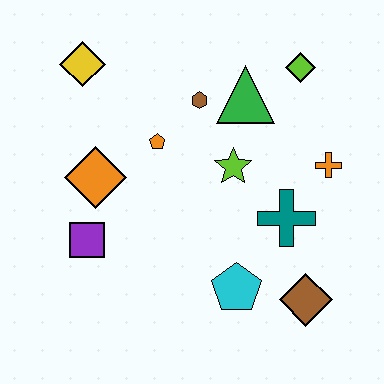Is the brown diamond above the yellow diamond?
No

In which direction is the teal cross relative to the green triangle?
The teal cross is below the green triangle.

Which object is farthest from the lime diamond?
The purple square is farthest from the lime diamond.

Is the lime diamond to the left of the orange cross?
Yes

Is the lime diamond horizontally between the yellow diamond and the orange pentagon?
No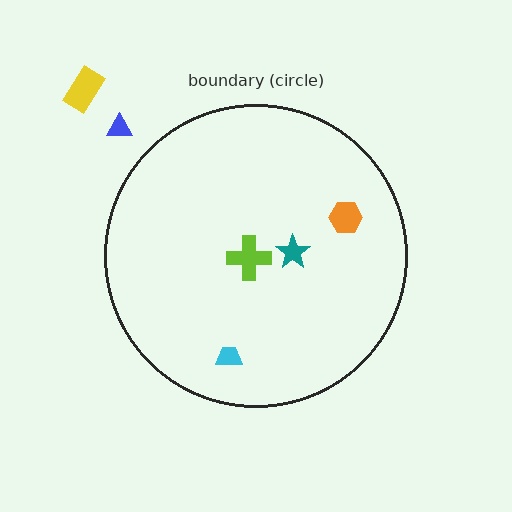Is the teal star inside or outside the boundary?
Inside.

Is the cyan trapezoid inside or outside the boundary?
Inside.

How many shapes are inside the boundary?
4 inside, 2 outside.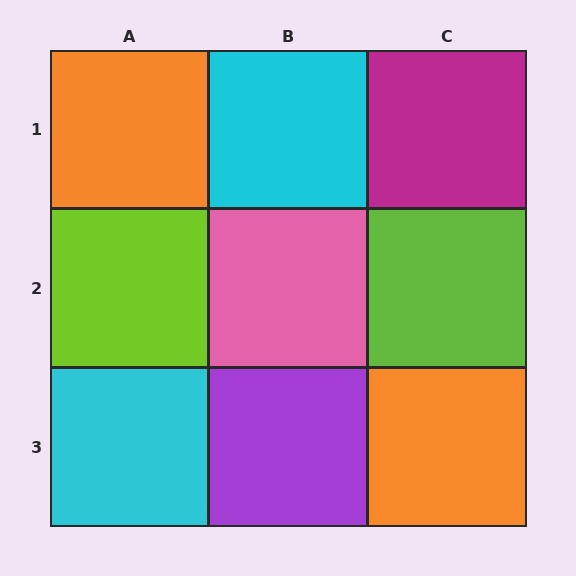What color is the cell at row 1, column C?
Magenta.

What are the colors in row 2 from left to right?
Lime, pink, lime.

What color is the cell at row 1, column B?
Cyan.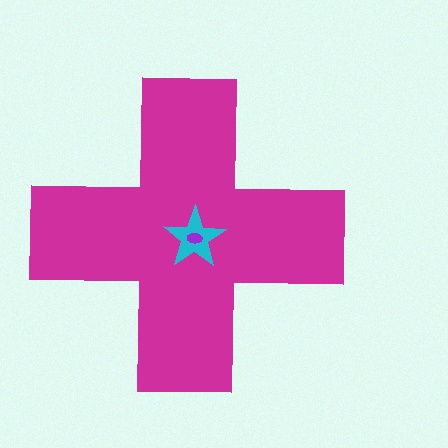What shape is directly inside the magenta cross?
The cyan star.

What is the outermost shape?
The magenta cross.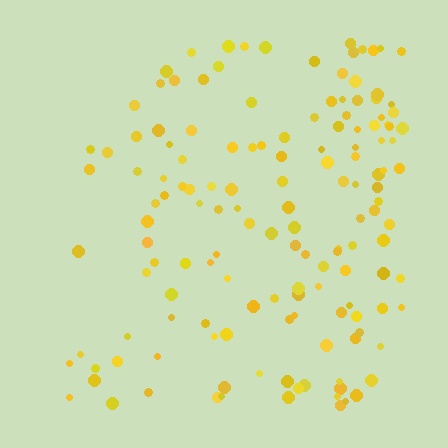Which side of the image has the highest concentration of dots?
The right.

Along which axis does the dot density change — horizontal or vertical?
Horizontal.